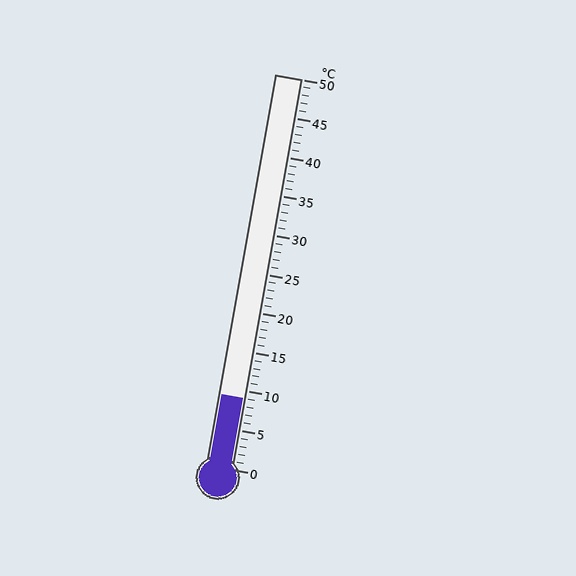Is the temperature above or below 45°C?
The temperature is below 45°C.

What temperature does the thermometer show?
The thermometer shows approximately 9°C.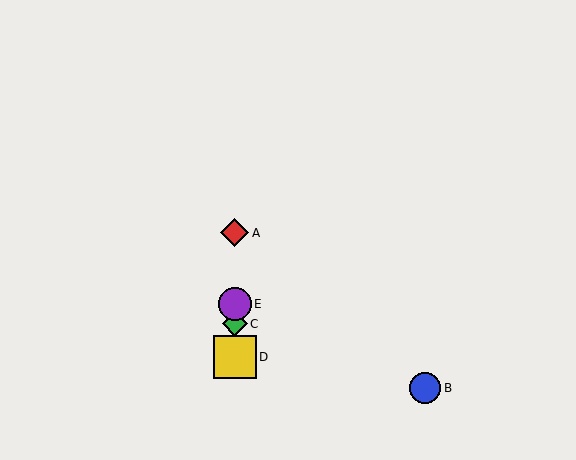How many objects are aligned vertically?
4 objects (A, C, D, E) are aligned vertically.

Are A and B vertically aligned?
No, A is at x≈235 and B is at x≈425.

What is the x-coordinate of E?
Object E is at x≈235.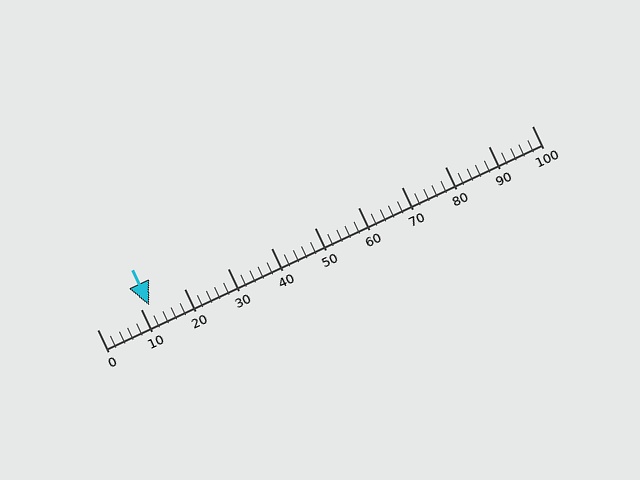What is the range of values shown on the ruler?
The ruler shows values from 0 to 100.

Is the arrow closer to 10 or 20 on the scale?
The arrow is closer to 10.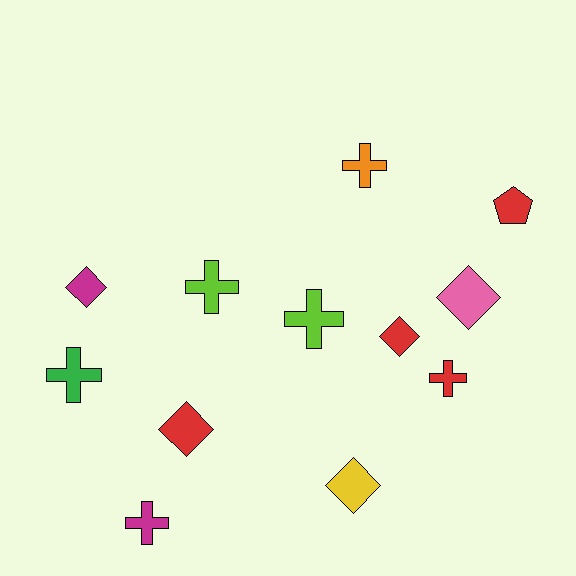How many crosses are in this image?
There are 6 crosses.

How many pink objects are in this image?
There is 1 pink object.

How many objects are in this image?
There are 12 objects.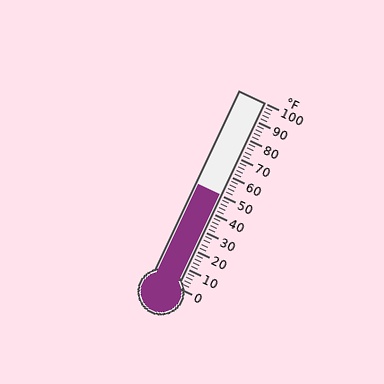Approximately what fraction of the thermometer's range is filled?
The thermometer is filled to approximately 50% of its range.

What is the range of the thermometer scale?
The thermometer scale ranges from 0°F to 100°F.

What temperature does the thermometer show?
The thermometer shows approximately 50°F.